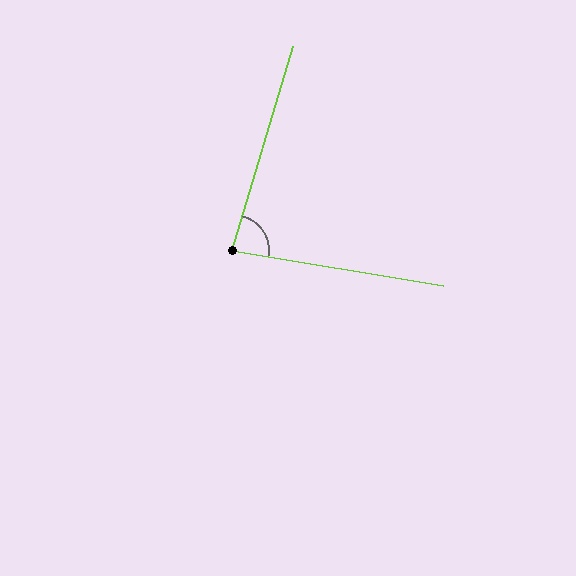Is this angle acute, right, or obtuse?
It is acute.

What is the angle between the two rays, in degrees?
Approximately 83 degrees.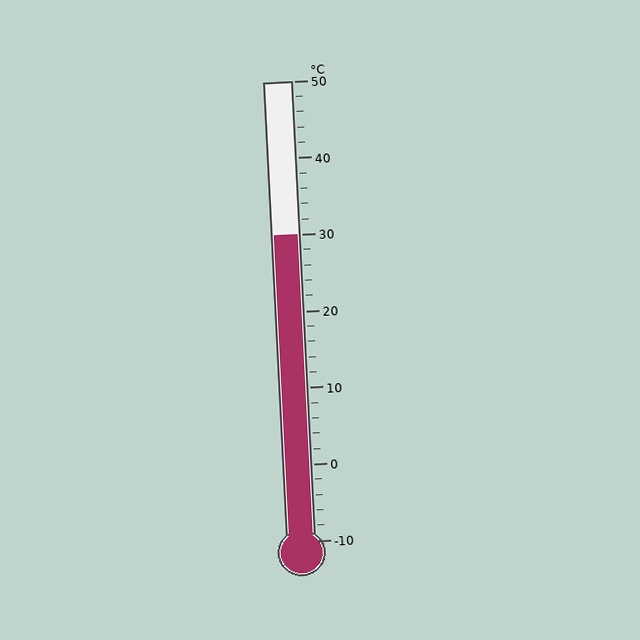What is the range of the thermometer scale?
The thermometer scale ranges from -10°C to 50°C.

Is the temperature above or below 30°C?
The temperature is at 30°C.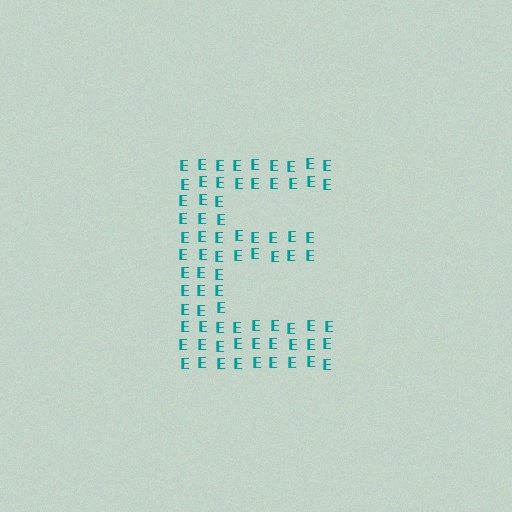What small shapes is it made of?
It is made of small letter E's.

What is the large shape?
The large shape is the letter E.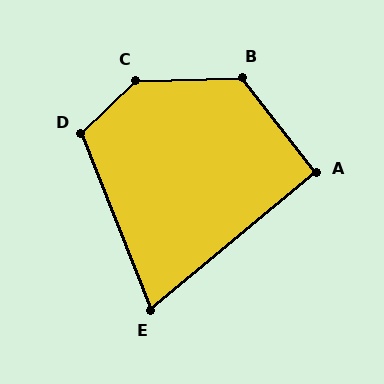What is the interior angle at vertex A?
Approximately 92 degrees (approximately right).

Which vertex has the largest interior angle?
C, at approximately 137 degrees.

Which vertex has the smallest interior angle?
E, at approximately 72 degrees.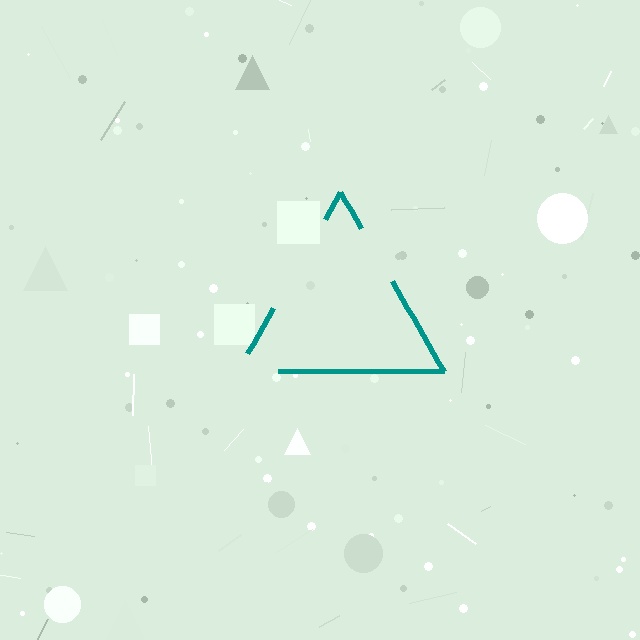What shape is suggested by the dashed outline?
The dashed outline suggests a triangle.